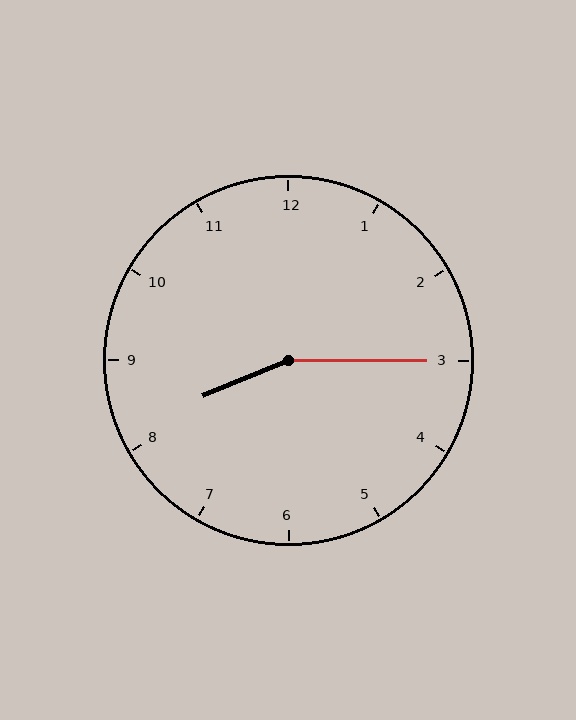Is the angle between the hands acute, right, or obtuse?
It is obtuse.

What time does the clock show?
8:15.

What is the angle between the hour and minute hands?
Approximately 158 degrees.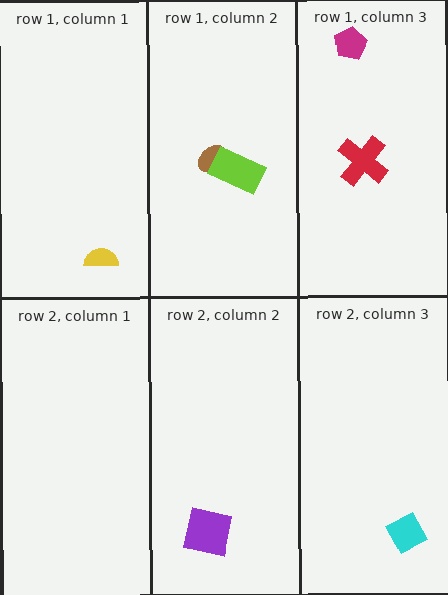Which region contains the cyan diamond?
The row 2, column 3 region.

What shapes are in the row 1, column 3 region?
The magenta pentagon, the red cross.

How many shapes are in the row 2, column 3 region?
1.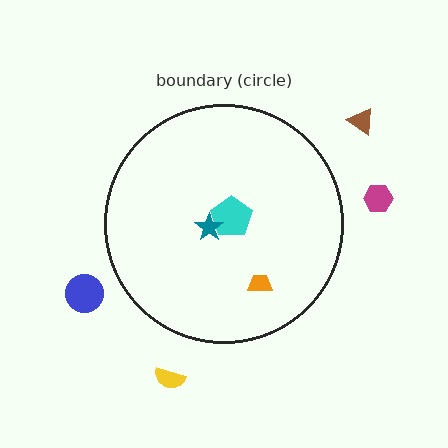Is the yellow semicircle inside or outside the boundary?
Outside.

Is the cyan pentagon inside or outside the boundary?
Inside.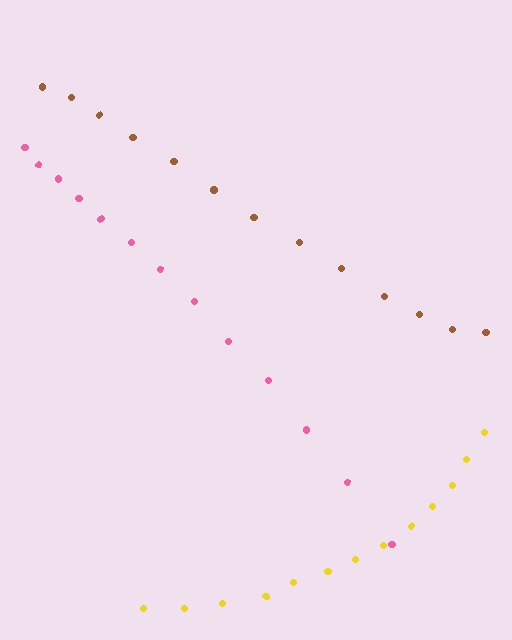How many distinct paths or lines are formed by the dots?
There are 3 distinct paths.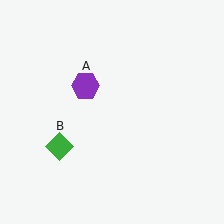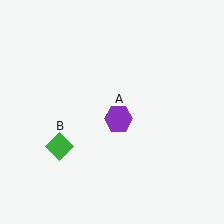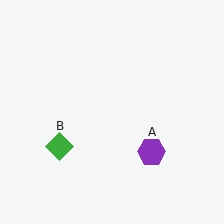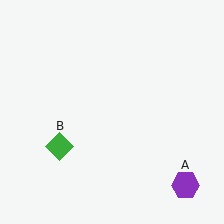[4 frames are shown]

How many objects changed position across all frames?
1 object changed position: purple hexagon (object A).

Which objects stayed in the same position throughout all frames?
Green diamond (object B) remained stationary.